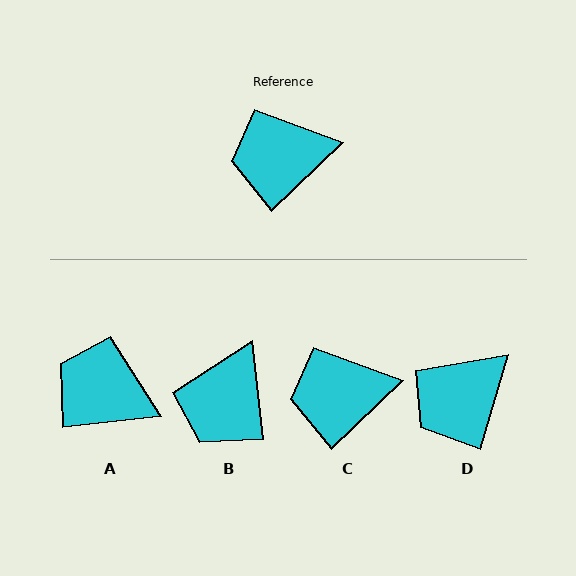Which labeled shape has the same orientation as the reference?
C.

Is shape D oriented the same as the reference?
No, it is off by about 30 degrees.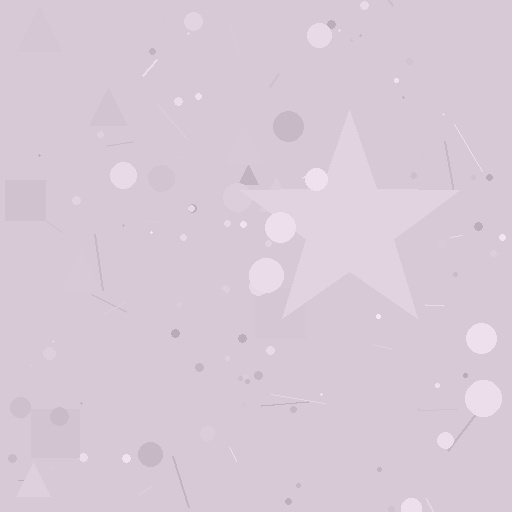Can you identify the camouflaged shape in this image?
The camouflaged shape is a star.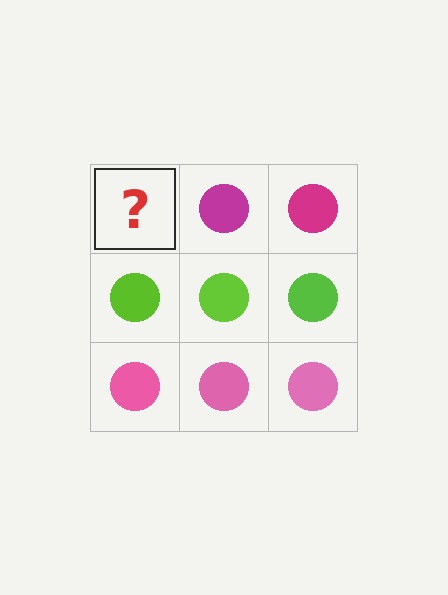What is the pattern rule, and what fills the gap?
The rule is that each row has a consistent color. The gap should be filled with a magenta circle.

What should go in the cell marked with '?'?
The missing cell should contain a magenta circle.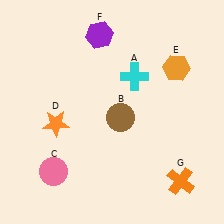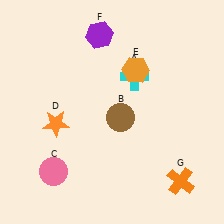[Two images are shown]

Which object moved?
The orange hexagon (E) moved left.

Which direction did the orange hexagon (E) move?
The orange hexagon (E) moved left.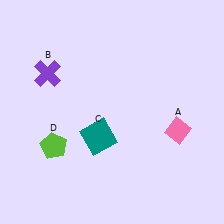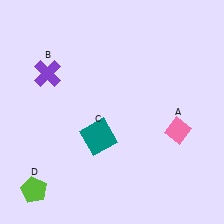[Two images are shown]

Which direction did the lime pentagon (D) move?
The lime pentagon (D) moved down.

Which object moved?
The lime pentagon (D) moved down.